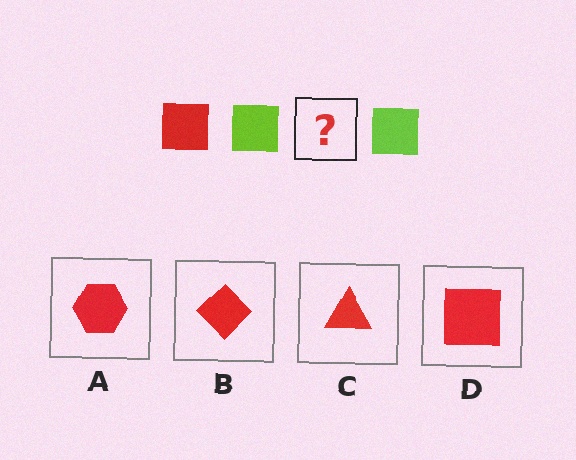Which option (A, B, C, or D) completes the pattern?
D.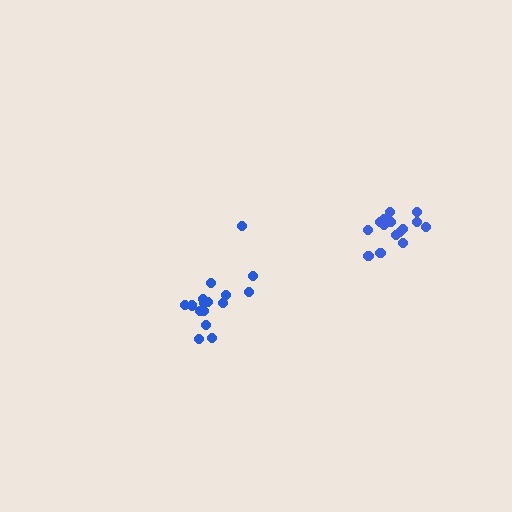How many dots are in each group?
Group 1: 16 dots, Group 2: 15 dots (31 total).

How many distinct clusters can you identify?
There are 2 distinct clusters.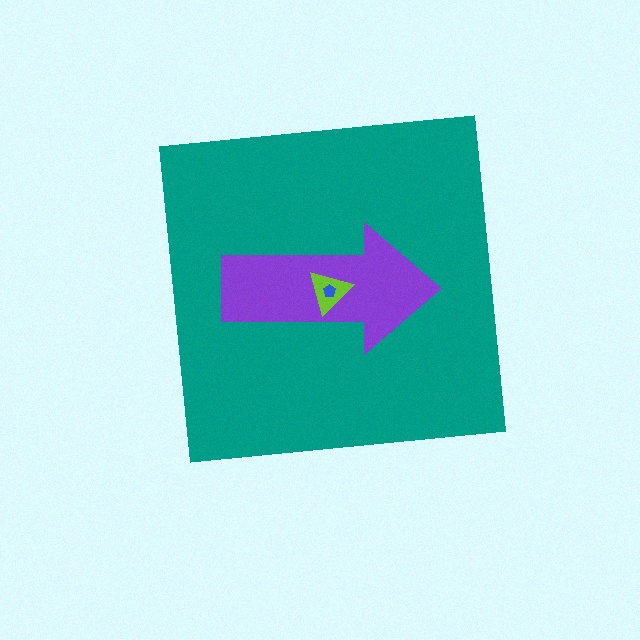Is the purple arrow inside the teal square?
Yes.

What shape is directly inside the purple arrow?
The lime triangle.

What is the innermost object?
The blue pentagon.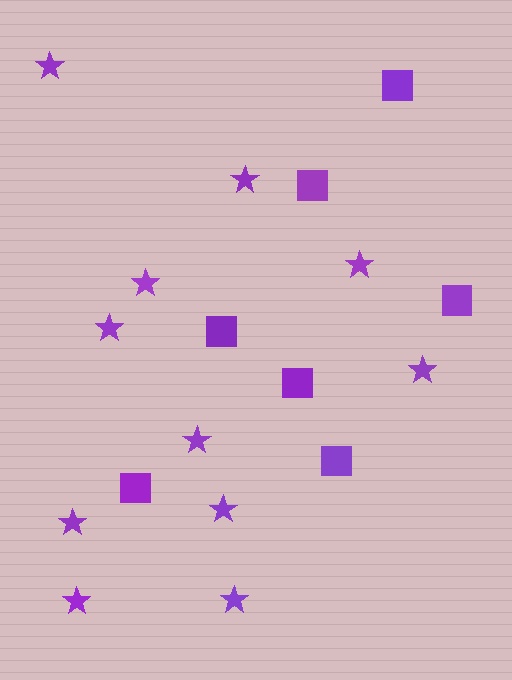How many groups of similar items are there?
There are 2 groups: one group of stars (11) and one group of squares (7).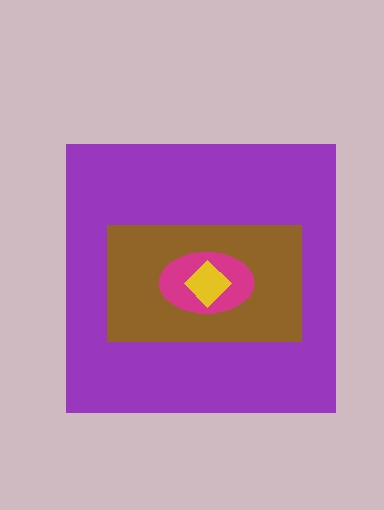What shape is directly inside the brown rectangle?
The magenta ellipse.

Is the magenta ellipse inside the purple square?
Yes.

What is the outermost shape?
The purple square.